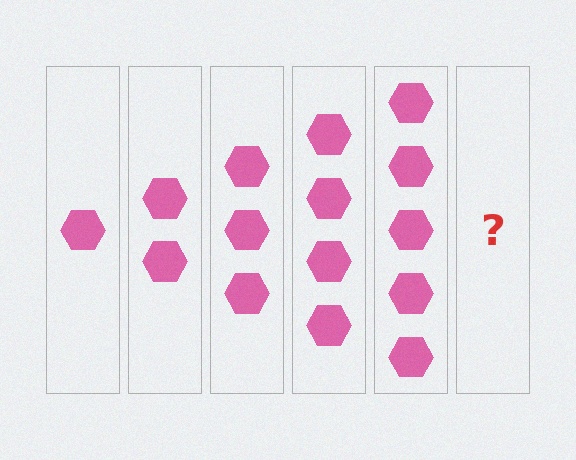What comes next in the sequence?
The next element should be 6 hexagons.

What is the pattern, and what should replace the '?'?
The pattern is that each step adds one more hexagon. The '?' should be 6 hexagons.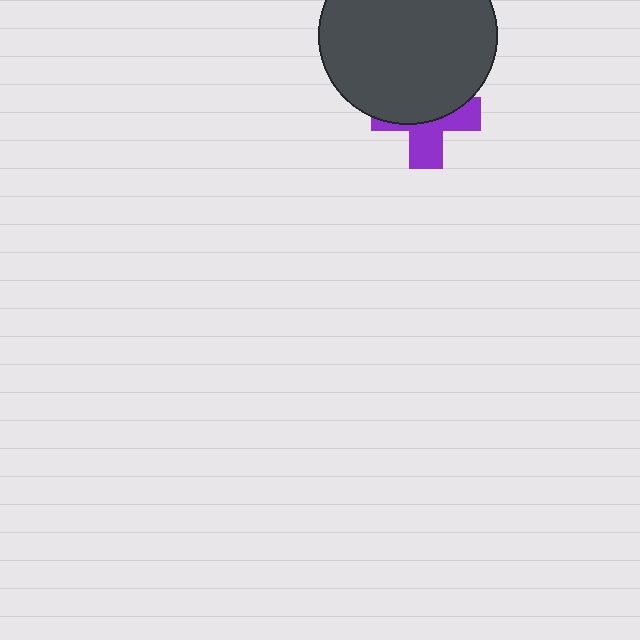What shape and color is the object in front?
The object in front is a dark gray circle.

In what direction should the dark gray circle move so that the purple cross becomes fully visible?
The dark gray circle should move up. That is the shortest direction to clear the overlap and leave the purple cross fully visible.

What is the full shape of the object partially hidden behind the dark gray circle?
The partially hidden object is a purple cross.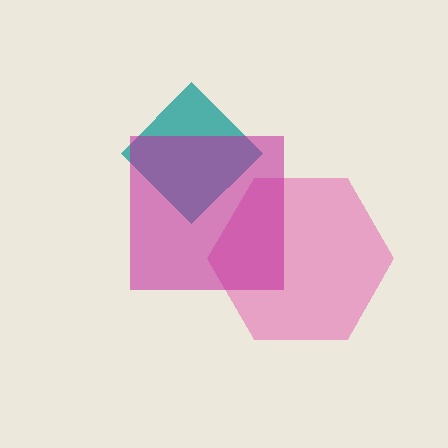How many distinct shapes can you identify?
There are 3 distinct shapes: a pink hexagon, a teal diamond, a magenta square.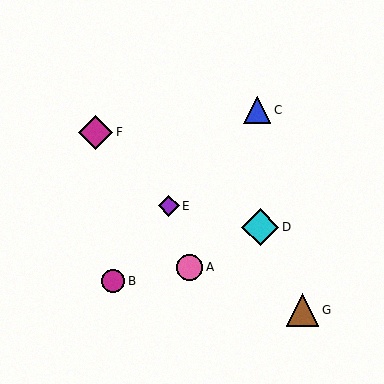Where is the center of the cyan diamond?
The center of the cyan diamond is at (260, 227).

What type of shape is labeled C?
Shape C is a blue triangle.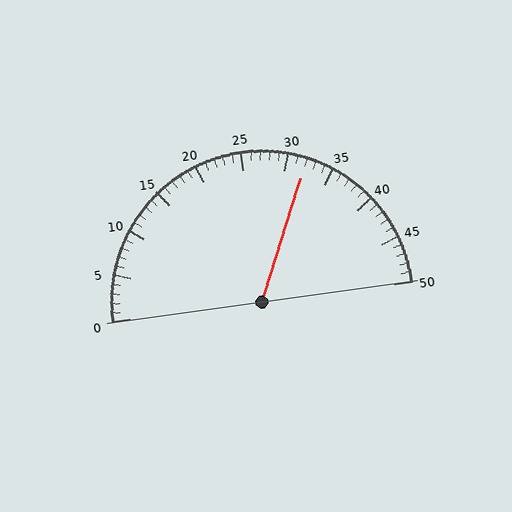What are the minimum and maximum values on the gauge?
The gauge ranges from 0 to 50.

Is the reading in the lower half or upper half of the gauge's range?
The reading is in the upper half of the range (0 to 50).